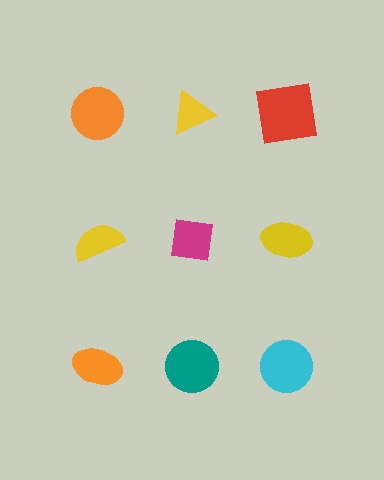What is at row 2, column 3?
A yellow ellipse.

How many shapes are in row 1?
3 shapes.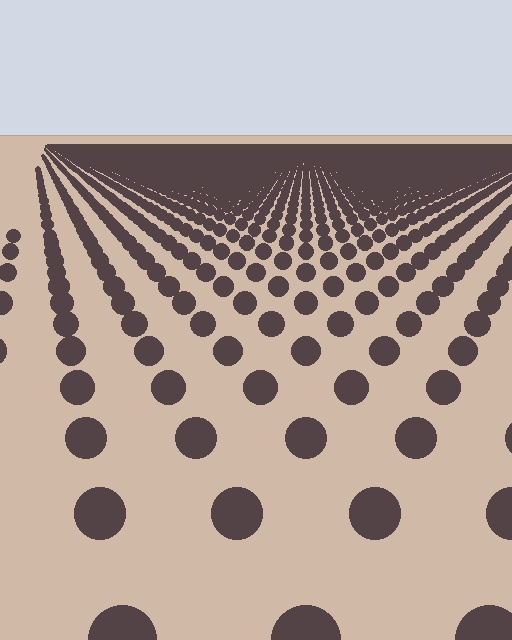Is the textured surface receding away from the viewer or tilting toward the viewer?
The surface is receding away from the viewer. Texture elements get smaller and denser toward the top.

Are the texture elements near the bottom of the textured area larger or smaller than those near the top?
Larger. Near the bottom, elements are closer to the viewer and appear at a bigger on-screen size.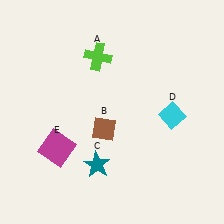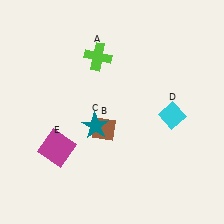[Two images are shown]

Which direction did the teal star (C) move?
The teal star (C) moved up.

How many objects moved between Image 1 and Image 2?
1 object moved between the two images.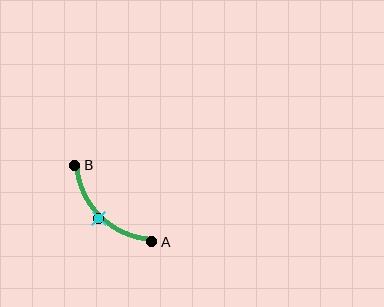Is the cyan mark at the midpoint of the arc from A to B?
Yes. The cyan mark lies on the arc at equal arc-length from both A and B — it is the arc midpoint.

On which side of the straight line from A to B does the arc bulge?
The arc bulges below and to the left of the straight line connecting A and B.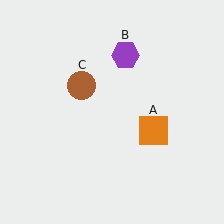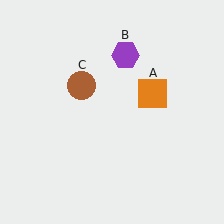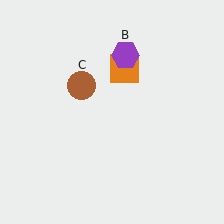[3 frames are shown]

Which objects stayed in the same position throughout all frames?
Purple hexagon (object B) and brown circle (object C) remained stationary.